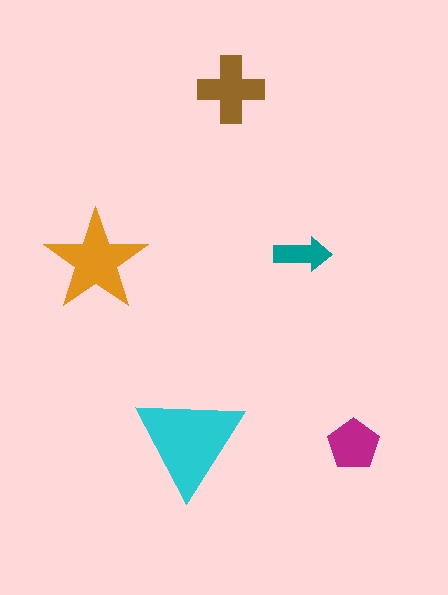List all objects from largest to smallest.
The cyan triangle, the orange star, the brown cross, the magenta pentagon, the teal arrow.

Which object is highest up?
The brown cross is topmost.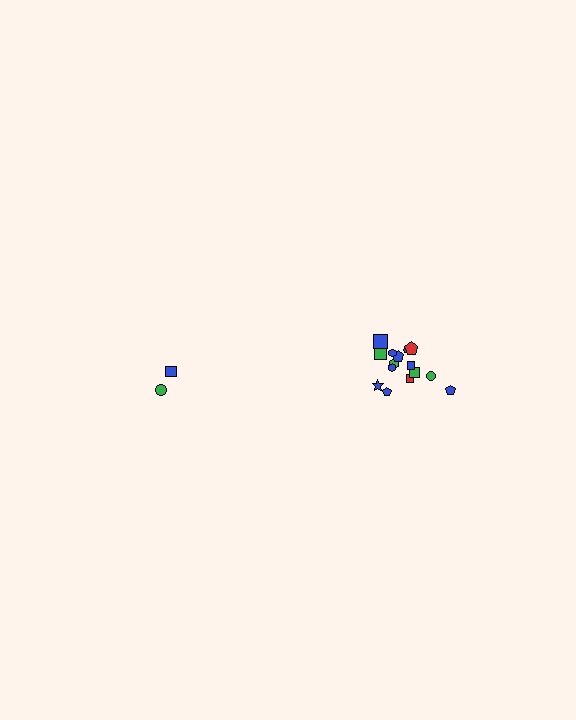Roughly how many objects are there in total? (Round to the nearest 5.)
Roughly 20 objects in total.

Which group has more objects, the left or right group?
The right group.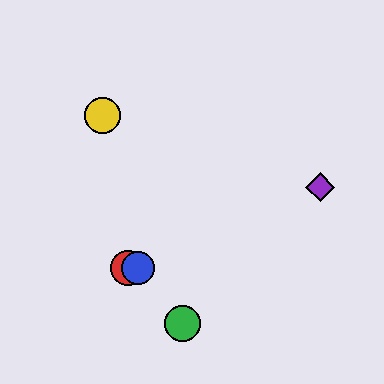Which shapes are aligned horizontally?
The red circle, the blue circle are aligned horizontally.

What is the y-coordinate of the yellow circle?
The yellow circle is at y≈115.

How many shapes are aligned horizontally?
2 shapes (the red circle, the blue circle) are aligned horizontally.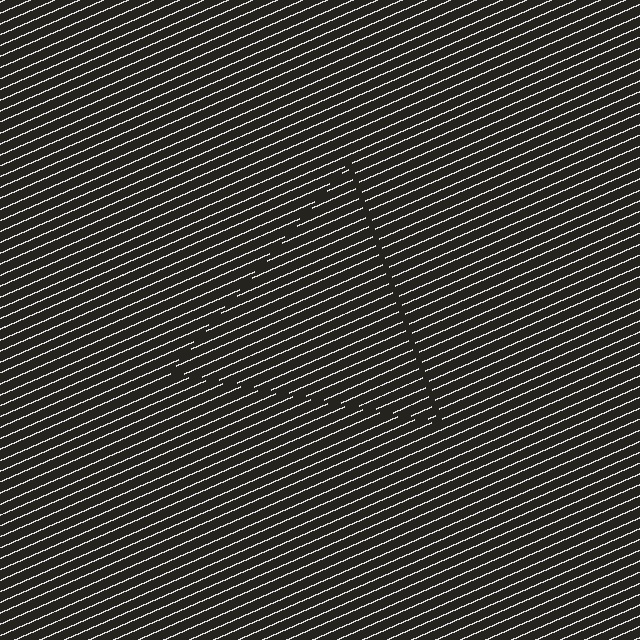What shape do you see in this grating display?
An illusory triangle. The interior of the shape contains the same grating, shifted by half a period — the contour is defined by the phase discontinuity where line-ends from the inner and outer gratings abut.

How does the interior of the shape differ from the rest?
The interior of the shape contains the same grating, shifted by half a period — the contour is defined by the phase discontinuity where line-ends from the inner and outer gratings abut.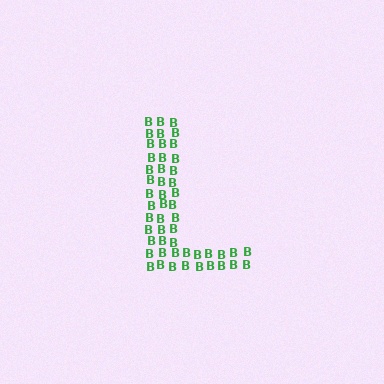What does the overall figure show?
The overall figure shows the letter L.